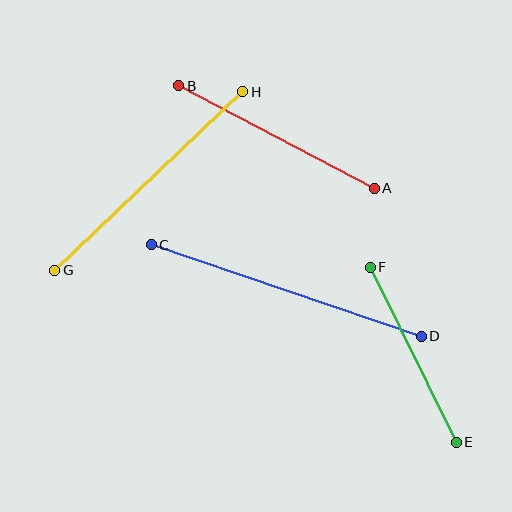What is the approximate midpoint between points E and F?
The midpoint is at approximately (413, 355) pixels.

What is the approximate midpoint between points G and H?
The midpoint is at approximately (149, 181) pixels.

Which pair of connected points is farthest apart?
Points C and D are farthest apart.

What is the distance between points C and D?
The distance is approximately 285 pixels.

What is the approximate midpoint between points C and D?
The midpoint is at approximately (286, 291) pixels.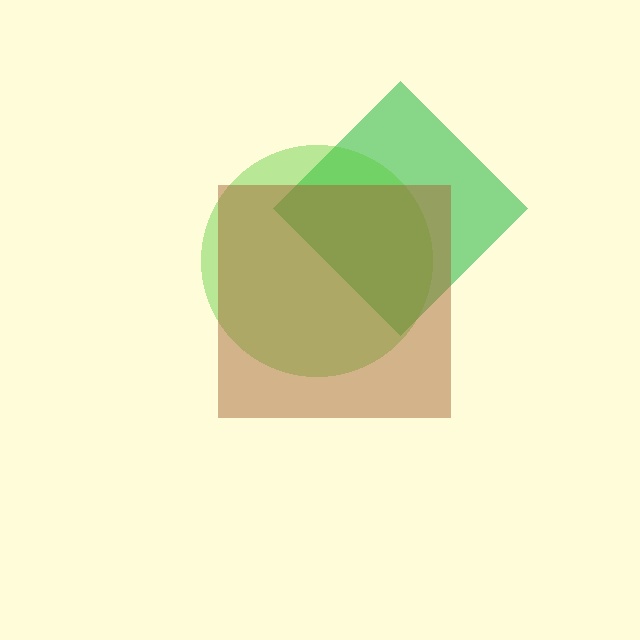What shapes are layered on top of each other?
The layered shapes are: a green diamond, a lime circle, a brown square.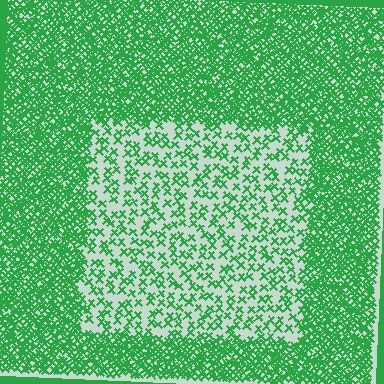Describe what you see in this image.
The image contains small green elements arranged at two different densities. A rectangle-shaped region is visible where the elements are less densely packed than the surrounding area.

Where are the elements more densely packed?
The elements are more densely packed outside the rectangle boundary.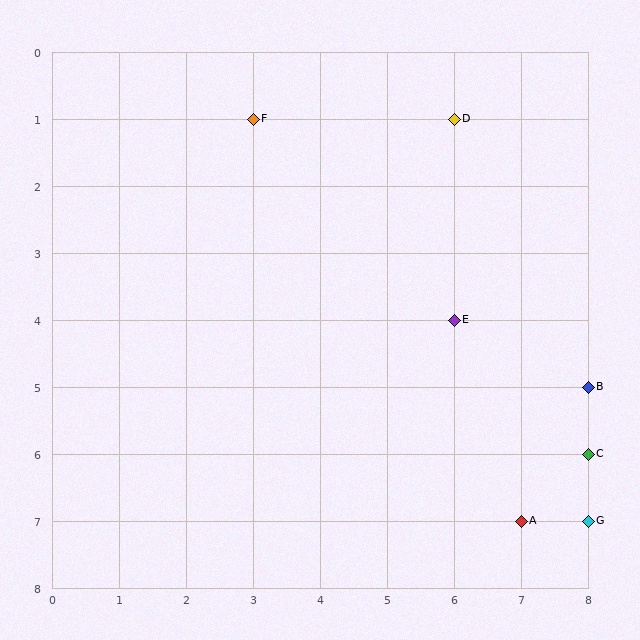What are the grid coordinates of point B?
Point B is at grid coordinates (8, 5).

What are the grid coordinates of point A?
Point A is at grid coordinates (7, 7).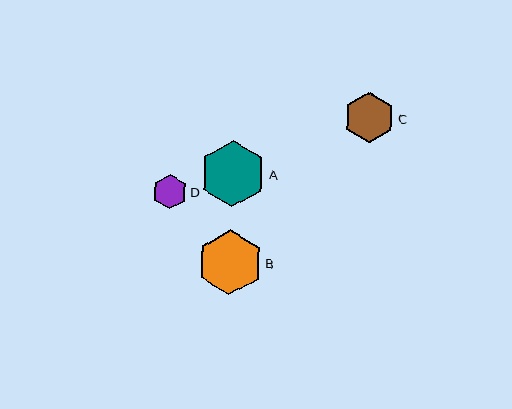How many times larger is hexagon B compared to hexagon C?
Hexagon B is approximately 1.3 times the size of hexagon C.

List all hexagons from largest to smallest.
From largest to smallest: A, B, C, D.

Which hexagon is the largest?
Hexagon A is the largest with a size of approximately 66 pixels.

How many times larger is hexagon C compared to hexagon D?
Hexagon C is approximately 1.5 times the size of hexagon D.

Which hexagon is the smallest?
Hexagon D is the smallest with a size of approximately 34 pixels.